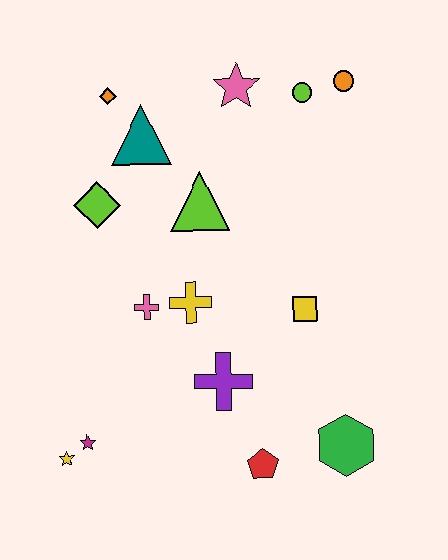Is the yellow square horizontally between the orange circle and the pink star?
Yes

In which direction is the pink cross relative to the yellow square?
The pink cross is to the left of the yellow square.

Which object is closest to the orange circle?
The lime circle is closest to the orange circle.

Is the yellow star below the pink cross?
Yes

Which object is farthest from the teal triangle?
The green hexagon is farthest from the teal triangle.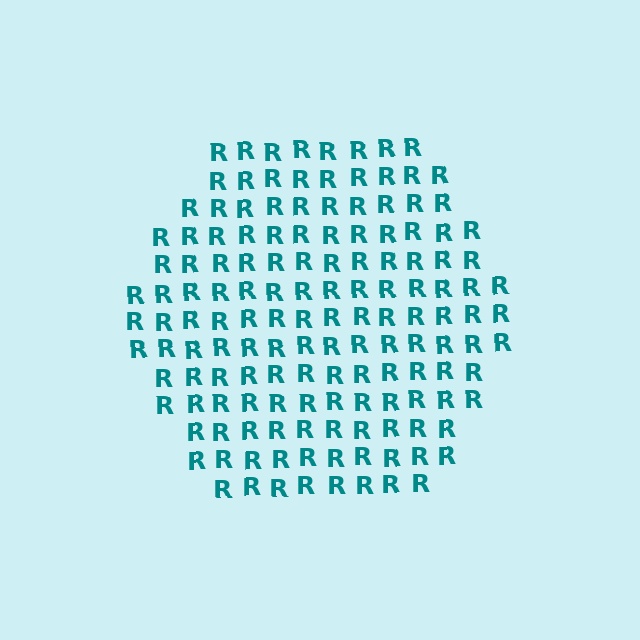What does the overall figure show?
The overall figure shows a hexagon.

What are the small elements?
The small elements are letter R's.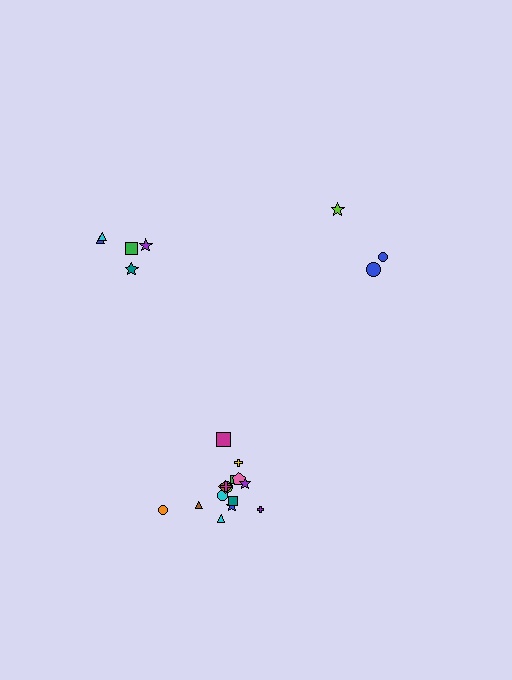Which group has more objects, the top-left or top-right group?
The top-left group.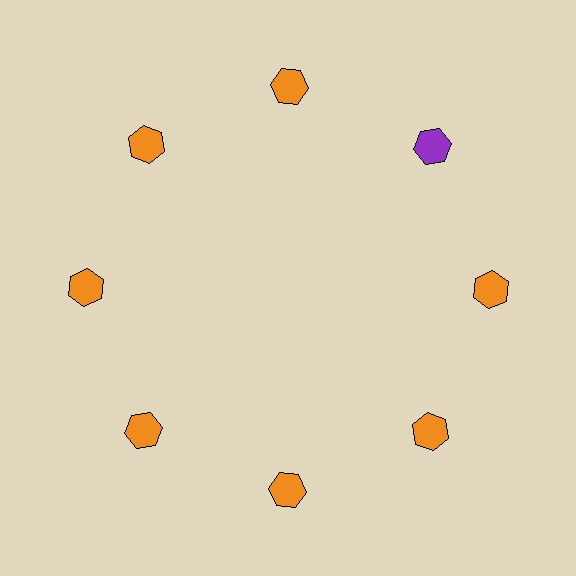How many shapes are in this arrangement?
There are 8 shapes arranged in a ring pattern.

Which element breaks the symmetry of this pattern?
The purple hexagon at roughly the 2 o'clock position breaks the symmetry. All other shapes are orange hexagons.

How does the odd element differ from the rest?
It has a different color: purple instead of orange.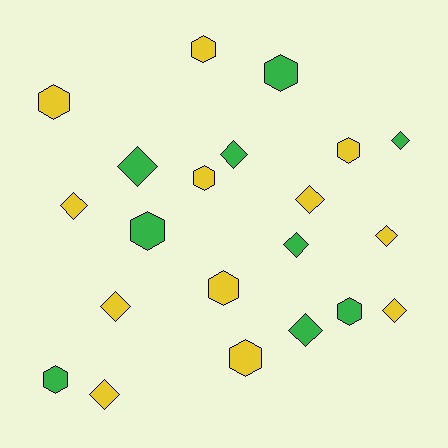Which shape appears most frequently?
Diamond, with 11 objects.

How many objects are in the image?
There are 21 objects.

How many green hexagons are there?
There are 4 green hexagons.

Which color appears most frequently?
Yellow, with 12 objects.